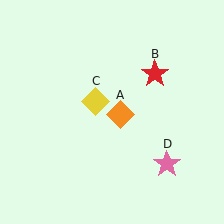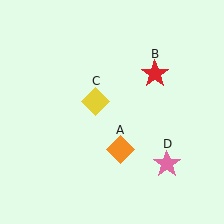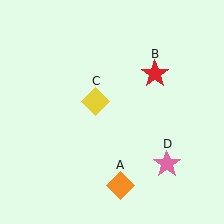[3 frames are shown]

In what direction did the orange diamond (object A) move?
The orange diamond (object A) moved down.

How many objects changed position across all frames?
1 object changed position: orange diamond (object A).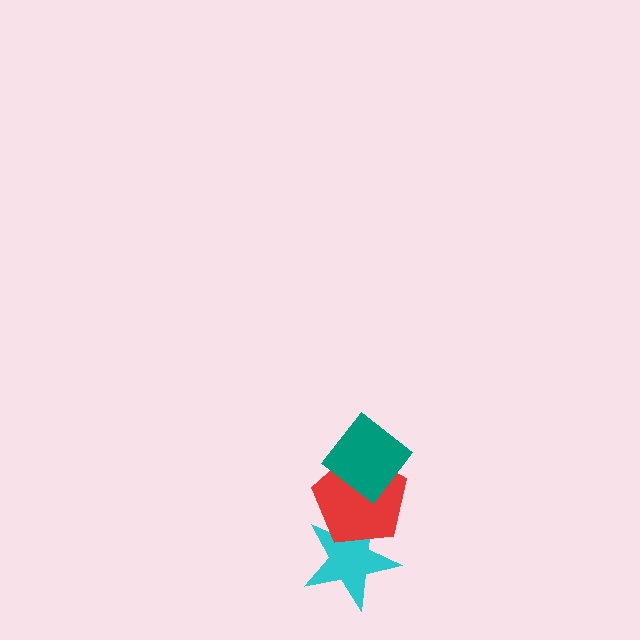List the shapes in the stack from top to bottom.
From top to bottom: the teal diamond, the red pentagon, the cyan star.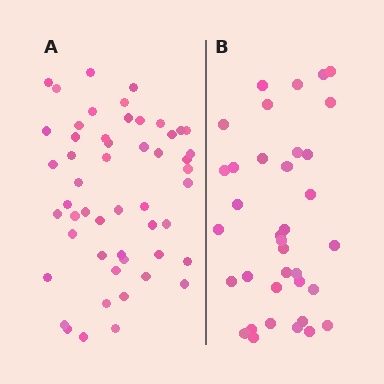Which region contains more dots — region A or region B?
Region A (the left region) has more dots.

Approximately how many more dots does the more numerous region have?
Region A has approximately 15 more dots than region B.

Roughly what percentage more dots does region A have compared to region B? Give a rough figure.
About 45% more.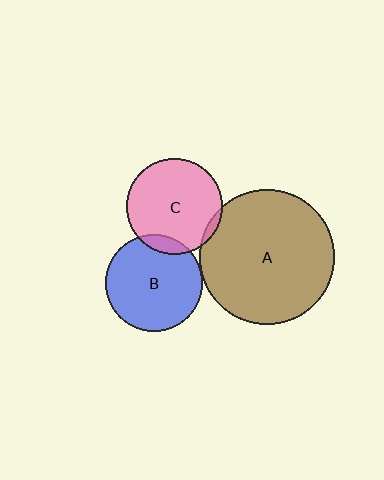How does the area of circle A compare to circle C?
Approximately 2.0 times.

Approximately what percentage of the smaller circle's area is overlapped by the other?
Approximately 5%.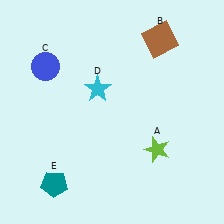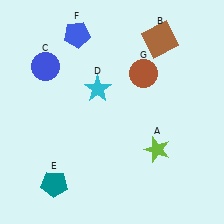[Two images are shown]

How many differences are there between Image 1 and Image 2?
There are 2 differences between the two images.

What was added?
A blue pentagon (F), a brown circle (G) were added in Image 2.